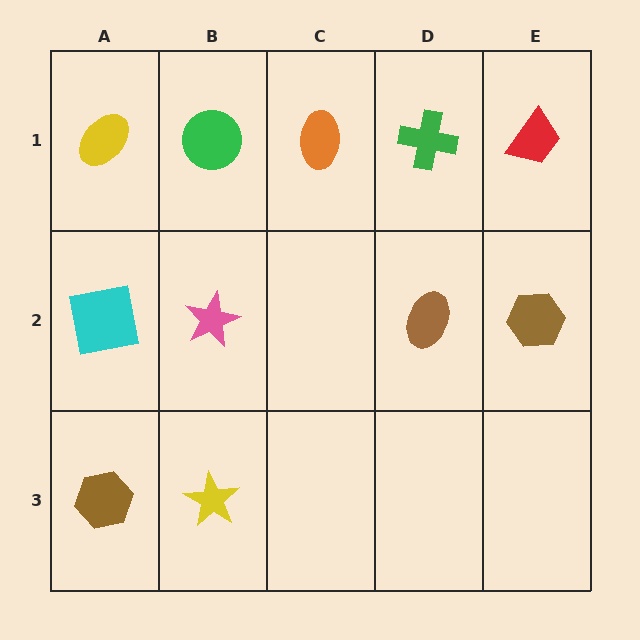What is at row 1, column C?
An orange ellipse.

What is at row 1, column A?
A yellow ellipse.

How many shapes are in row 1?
5 shapes.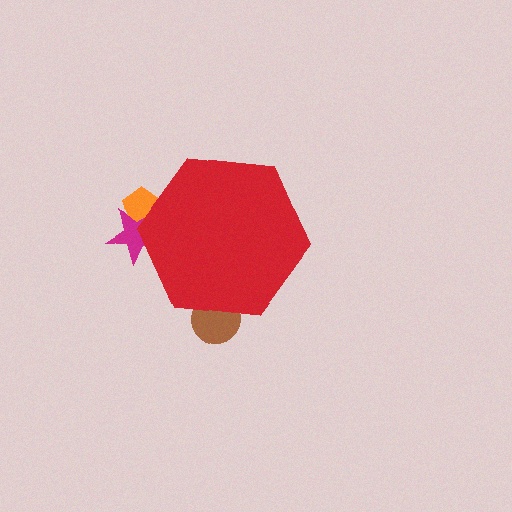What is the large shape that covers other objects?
A red hexagon.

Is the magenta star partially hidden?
Yes, the magenta star is partially hidden behind the red hexagon.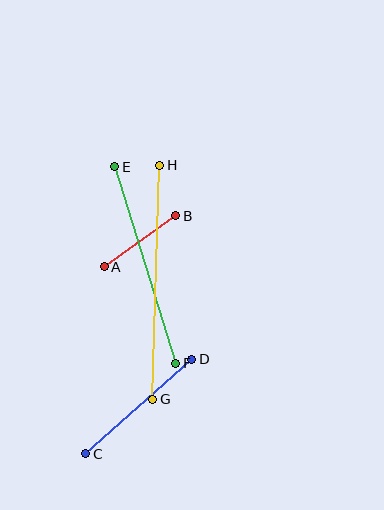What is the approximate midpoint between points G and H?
The midpoint is at approximately (156, 282) pixels.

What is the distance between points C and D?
The distance is approximately 142 pixels.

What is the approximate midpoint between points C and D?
The midpoint is at approximately (139, 406) pixels.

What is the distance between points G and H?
The distance is approximately 234 pixels.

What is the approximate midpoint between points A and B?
The midpoint is at approximately (140, 241) pixels.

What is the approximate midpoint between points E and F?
The midpoint is at approximately (145, 265) pixels.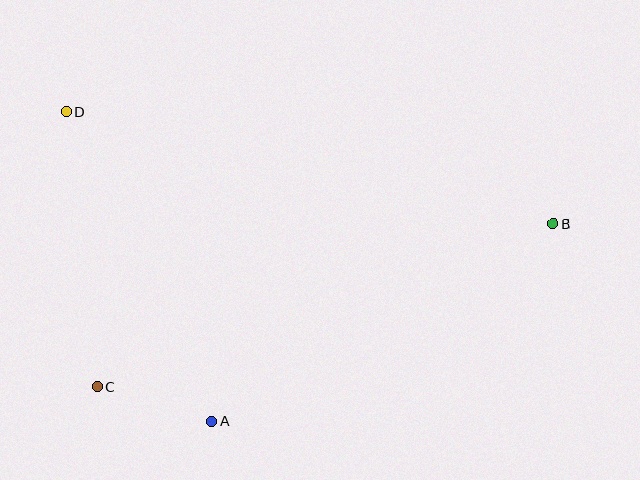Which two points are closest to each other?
Points A and C are closest to each other.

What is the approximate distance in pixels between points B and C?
The distance between B and C is approximately 484 pixels.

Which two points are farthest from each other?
Points B and D are farthest from each other.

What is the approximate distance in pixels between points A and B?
The distance between A and B is approximately 394 pixels.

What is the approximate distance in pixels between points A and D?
The distance between A and D is approximately 342 pixels.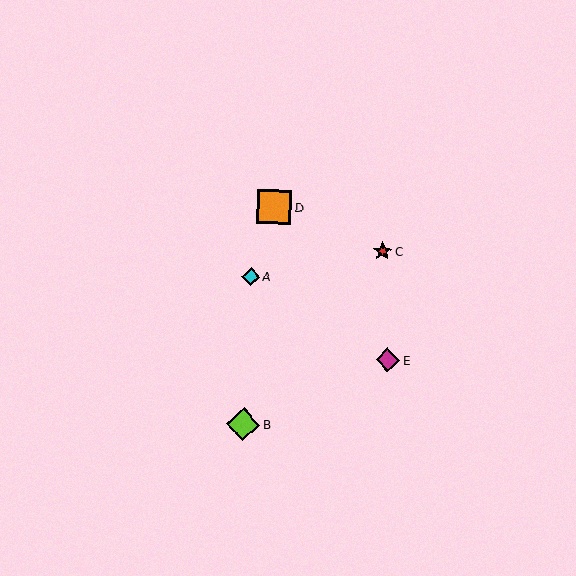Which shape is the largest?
The orange square (labeled D) is the largest.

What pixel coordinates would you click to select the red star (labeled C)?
Click at (382, 252) to select the red star C.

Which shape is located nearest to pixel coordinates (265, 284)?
The cyan diamond (labeled A) at (251, 277) is nearest to that location.